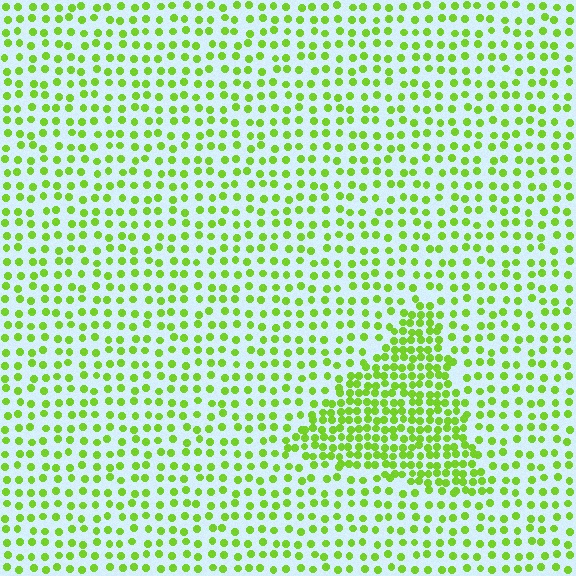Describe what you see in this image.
The image contains small lime elements arranged at two different densities. A triangle-shaped region is visible where the elements are more densely packed than the surrounding area.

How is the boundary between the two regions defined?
The boundary is defined by a change in element density (approximately 2.1x ratio). All elements are the same color, size, and shape.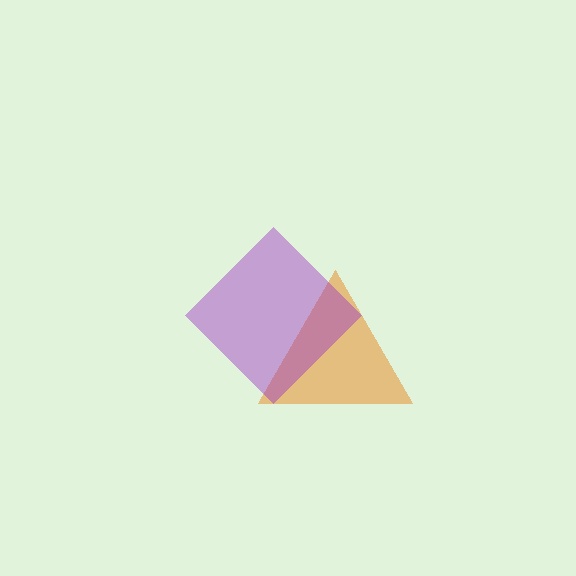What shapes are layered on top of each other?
The layered shapes are: an orange triangle, a purple diamond.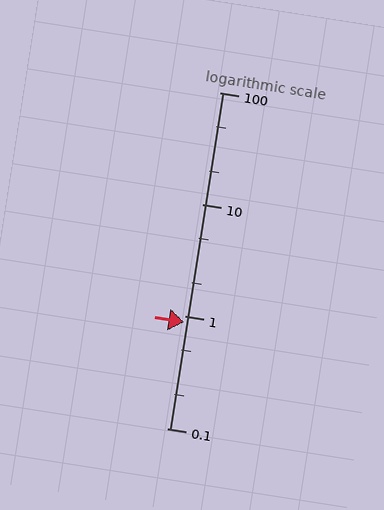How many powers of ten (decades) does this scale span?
The scale spans 3 decades, from 0.1 to 100.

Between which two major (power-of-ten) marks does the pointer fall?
The pointer is between 0.1 and 1.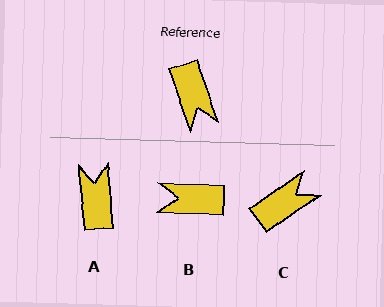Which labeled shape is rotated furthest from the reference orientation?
A, about 166 degrees away.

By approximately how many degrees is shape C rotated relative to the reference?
Approximately 107 degrees counter-clockwise.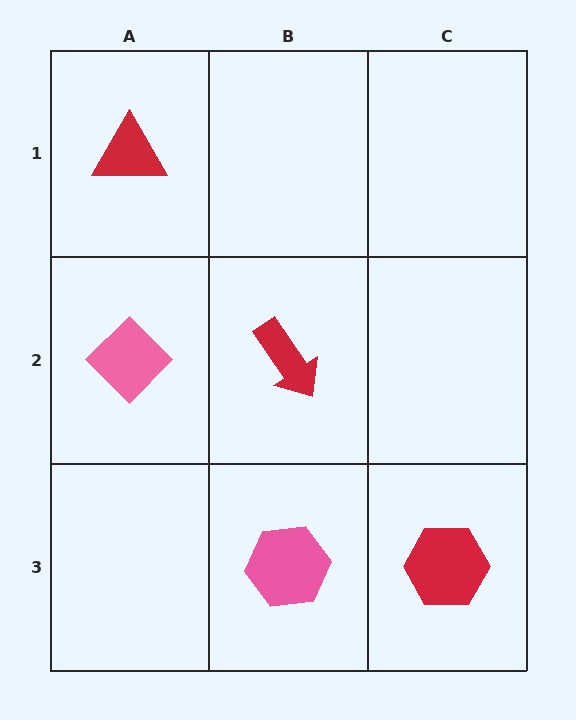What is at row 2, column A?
A pink diamond.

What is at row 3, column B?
A pink hexagon.